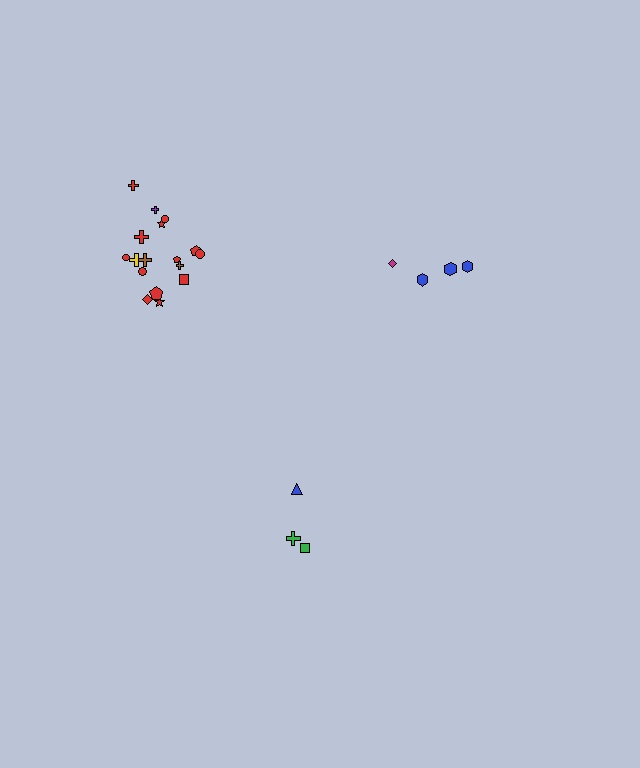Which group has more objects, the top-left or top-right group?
The top-left group.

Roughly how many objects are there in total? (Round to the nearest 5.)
Roughly 25 objects in total.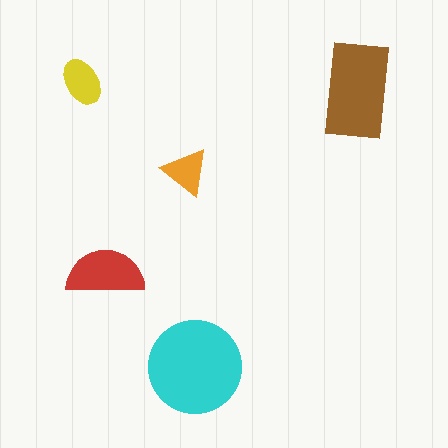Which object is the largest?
The cyan circle.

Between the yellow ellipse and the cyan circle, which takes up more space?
The cyan circle.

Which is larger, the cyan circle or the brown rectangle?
The cyan circle.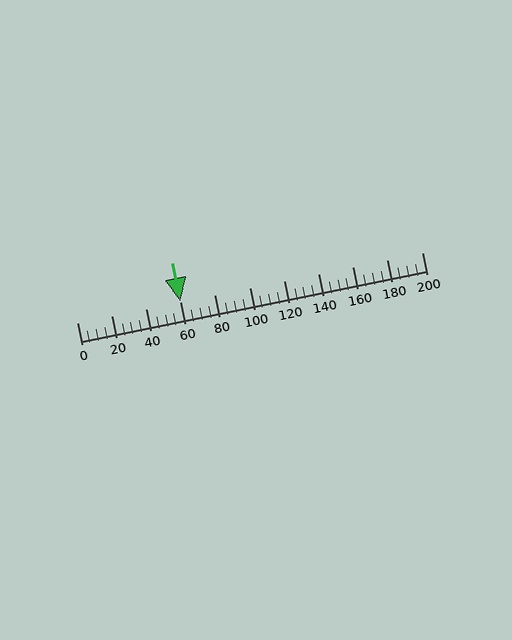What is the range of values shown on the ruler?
The ruler shows values from 0 to 200.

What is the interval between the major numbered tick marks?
The major tick marks are spaced 20 units apart.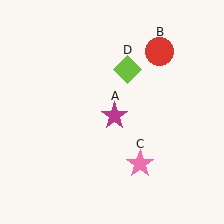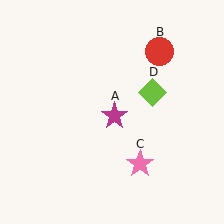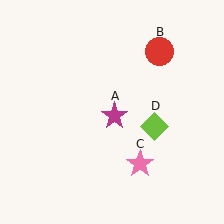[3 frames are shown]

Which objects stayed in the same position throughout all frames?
Magenta star (object A) and red circle (object B) and pink star (object C) remained stationary.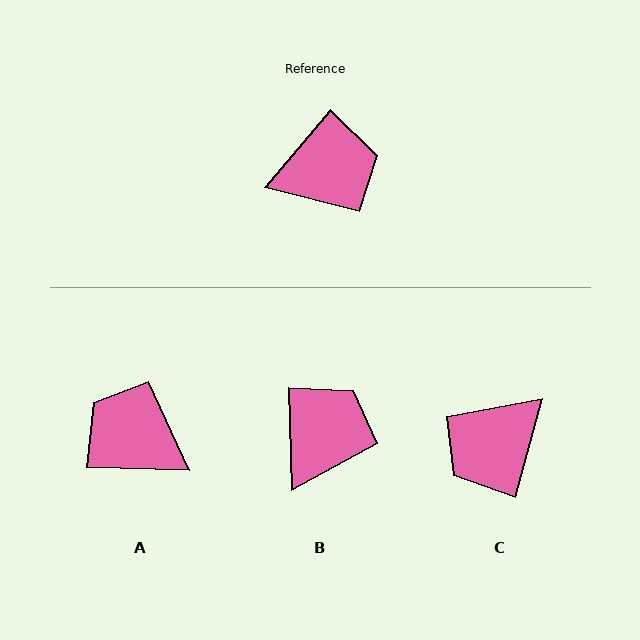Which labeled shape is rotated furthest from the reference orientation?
C, about 155 degrees away.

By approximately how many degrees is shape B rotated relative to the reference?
Approximately 42 degrees counter-clockwise.